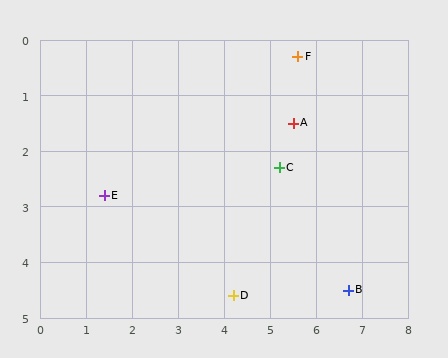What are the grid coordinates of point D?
Point D is at approximately (4.2, 4.6).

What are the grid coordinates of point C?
Point C is at approximately (5.2, 2.3).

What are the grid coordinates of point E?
Point E is at approximately (1.4, 2.8).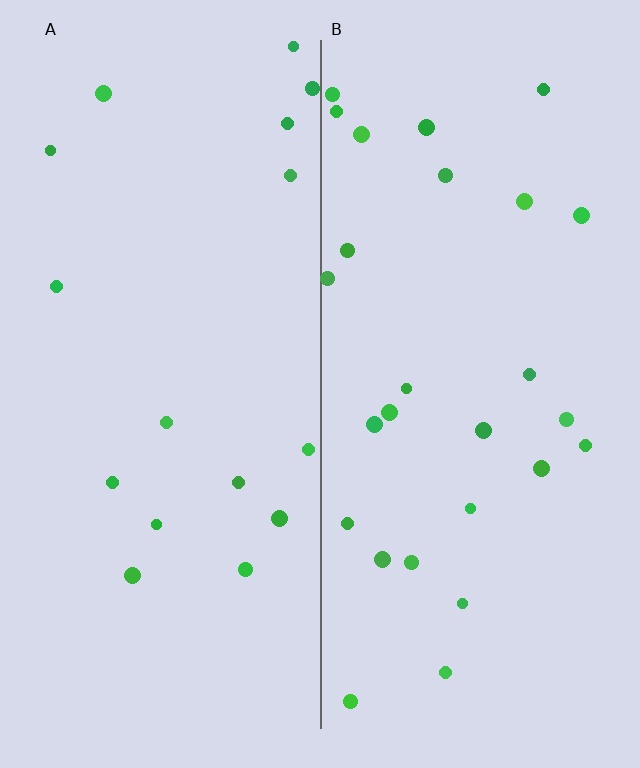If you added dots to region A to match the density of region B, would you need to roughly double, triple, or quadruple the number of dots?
Approximately double.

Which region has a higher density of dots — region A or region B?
B (the right).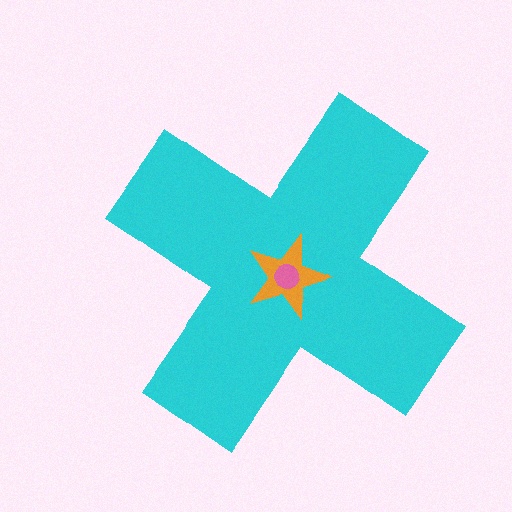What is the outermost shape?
The cyan cross.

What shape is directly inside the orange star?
The pink circle.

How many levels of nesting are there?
3.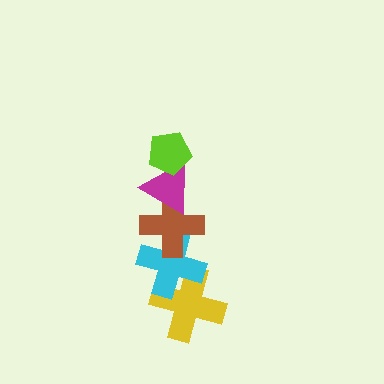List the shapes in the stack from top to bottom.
From top to bottom: the lime pentagon, the magenta triangle, the brown cross, the cyan cross, the yellow cross.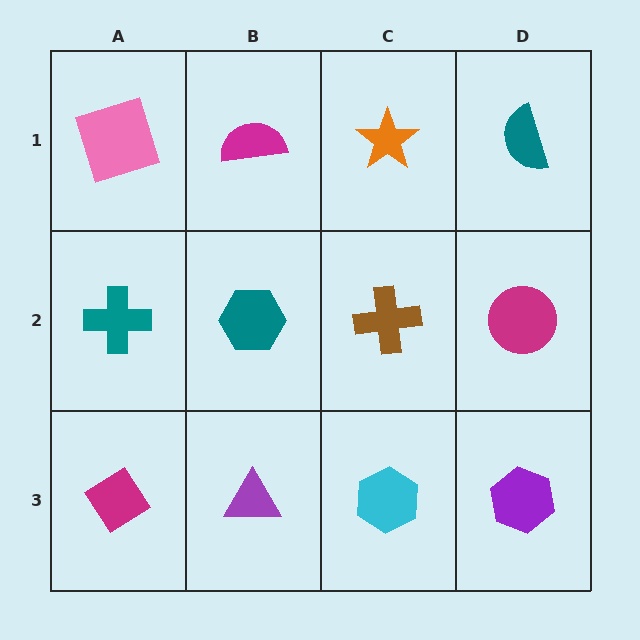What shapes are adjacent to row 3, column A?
A teal cross (row 2, column A), a purple triangle (row 3, column B).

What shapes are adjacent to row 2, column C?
An orange star (row 1, column C), a cyan hexagon (row 3, column C), a teal hexagon (row 2, column B), a magenta circle (row 2, column D).